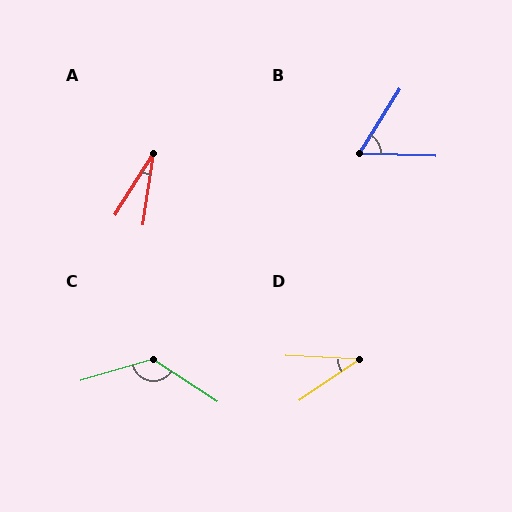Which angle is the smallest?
A, at approximately 24 degrees.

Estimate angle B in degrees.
Approximately 60 degrees.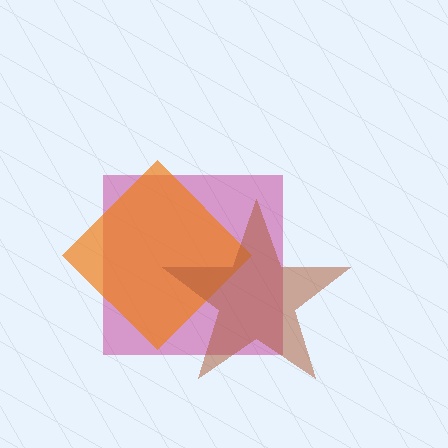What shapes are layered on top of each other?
The layered shapes are: a magenta square, an orange diamond, a brown star.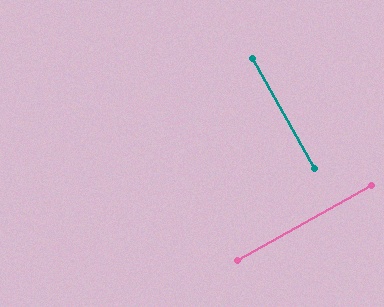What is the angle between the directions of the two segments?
Approximately 90 degrees.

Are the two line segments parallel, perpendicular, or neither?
Perpendicular — they meet at approximately 90°.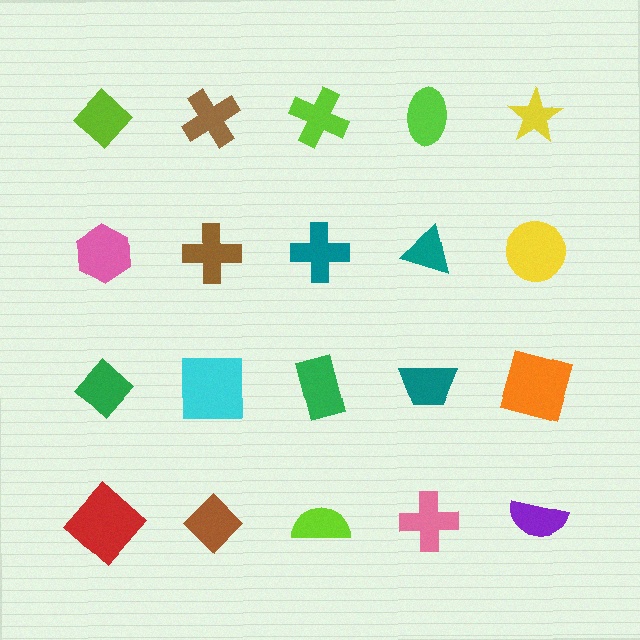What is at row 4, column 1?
A red diamond.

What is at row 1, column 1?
A lime diamond.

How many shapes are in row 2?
5 shapes.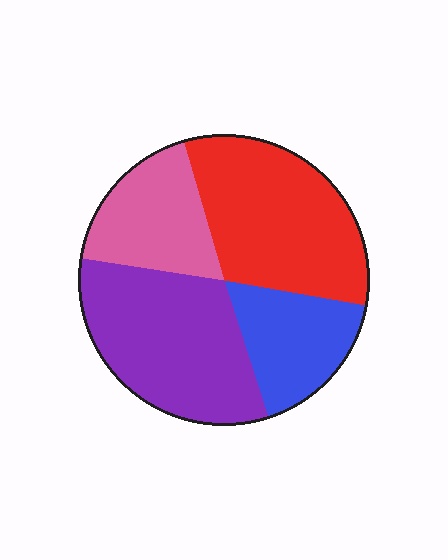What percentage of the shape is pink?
Pink takes up about one sixth (1/6) of the shape.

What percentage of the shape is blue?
Blue takes up about one sixth (1/6) of the shape.